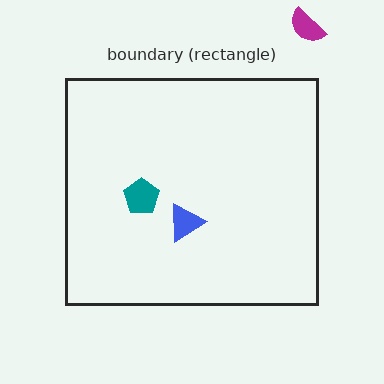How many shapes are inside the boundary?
2 inside, 1 outside.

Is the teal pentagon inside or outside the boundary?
Inside.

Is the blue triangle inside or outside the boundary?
Inside.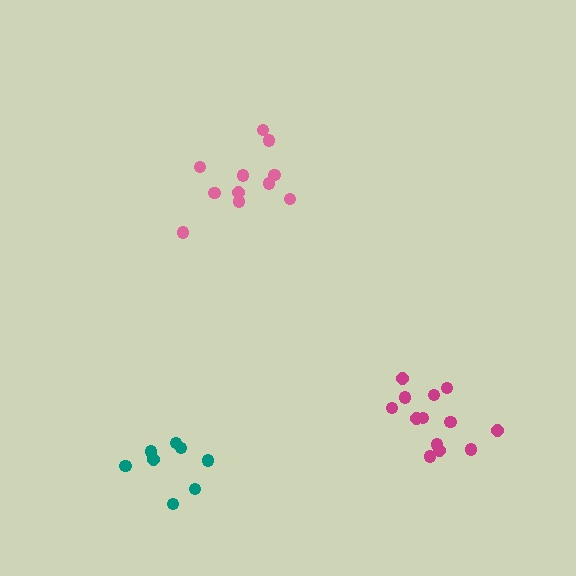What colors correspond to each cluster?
The clusters are colored: magenta, pink, teal.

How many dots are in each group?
Group 1: 13 dots, Group 2: 11 dots, Group 3: 8 dots (32 total).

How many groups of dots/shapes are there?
There are 3 groups.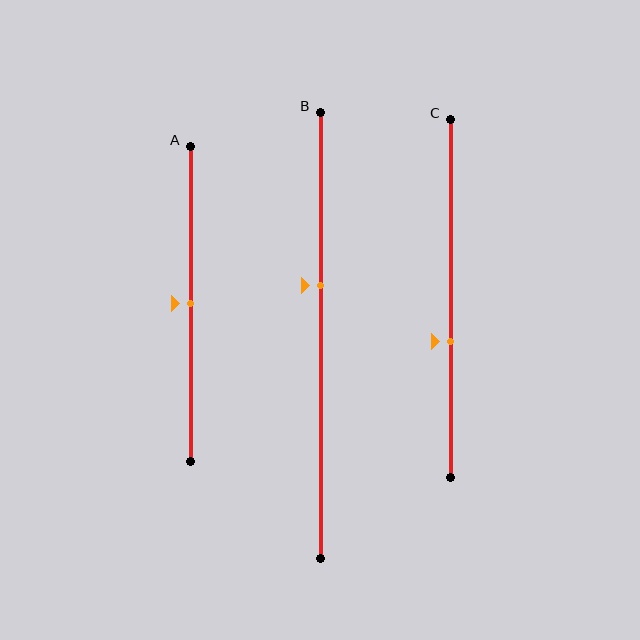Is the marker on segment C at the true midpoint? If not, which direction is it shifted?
No, the marker on segment C is shifted downward by about 12% of the segment length.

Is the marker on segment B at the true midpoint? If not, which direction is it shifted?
No, the marker on segment B is shifted upward by about 11% of the segment length.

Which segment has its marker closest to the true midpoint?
Segment A has its marker closest to the true midpoint.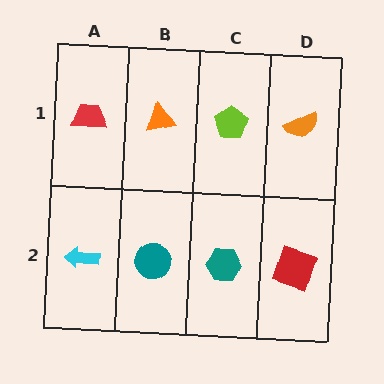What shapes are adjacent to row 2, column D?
An orange semicircle (row 1, column D), a teal hexagon (row 2, column C).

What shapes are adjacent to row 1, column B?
A teal circle (row 2, column B), a red trapezoid (row 1, column A), a lime pentagon (row 1, column C).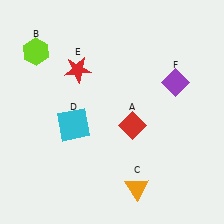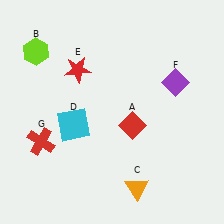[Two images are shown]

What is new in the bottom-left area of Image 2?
A red cross (G) was added in the bottom-left area of Image 2.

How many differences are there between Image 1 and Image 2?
There is 1 difference between the two images.